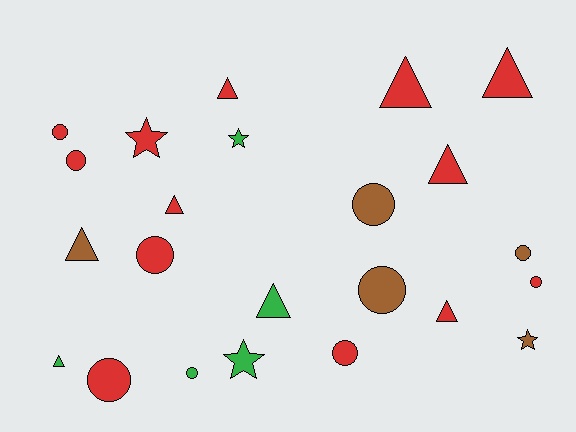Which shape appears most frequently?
Circle, with 10 objects.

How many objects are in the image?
There are 23 objects.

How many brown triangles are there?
There is 1 brown triangle.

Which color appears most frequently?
Red, with 13 objects.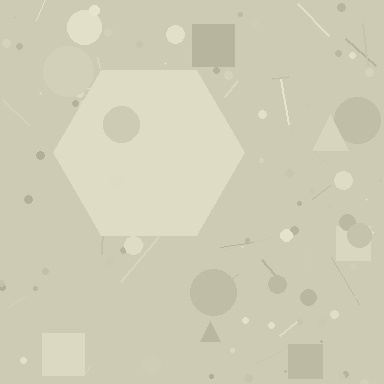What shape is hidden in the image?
A hexagon is hidden in the image.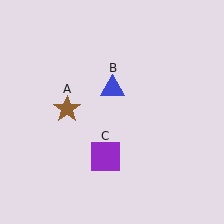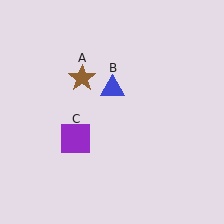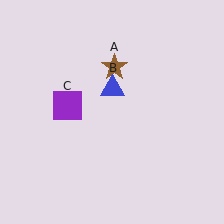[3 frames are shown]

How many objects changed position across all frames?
2 objects changed position: brown star (object A), purple square (object C).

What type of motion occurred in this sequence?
The brown star (object A), purple square (object C) rotated clockwise around the center of the scene.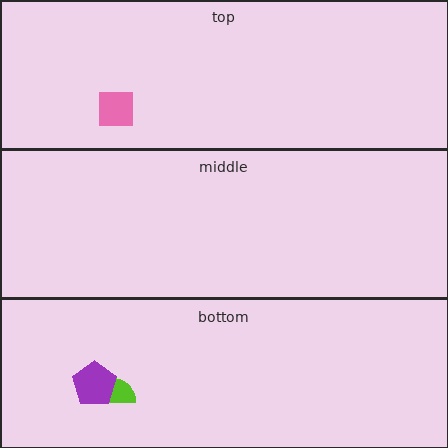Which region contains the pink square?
The top region.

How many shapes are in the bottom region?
2.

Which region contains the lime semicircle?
The bottom region.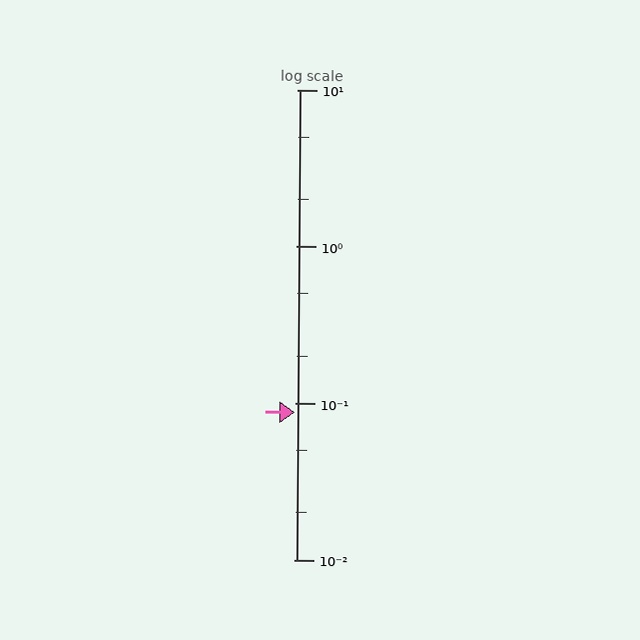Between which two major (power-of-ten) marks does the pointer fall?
The pointer is between 0.01 and 0.1.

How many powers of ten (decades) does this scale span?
The scale spans 3 decades, from 0.01 to 10.